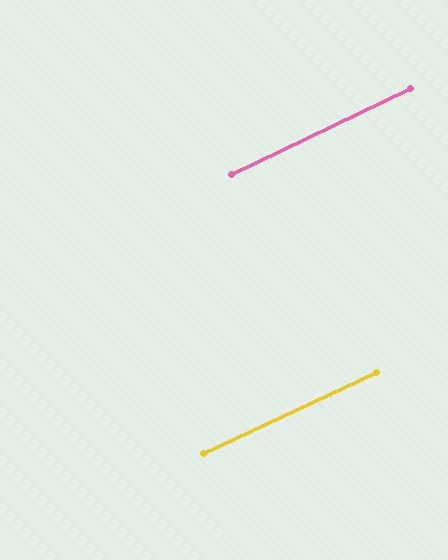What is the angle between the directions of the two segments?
Approximately 0 degrees.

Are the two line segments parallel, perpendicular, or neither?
Parallel — their directions differ by only 0.4°.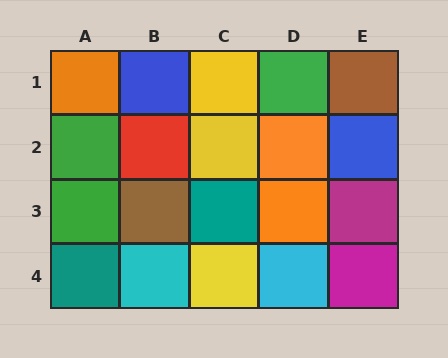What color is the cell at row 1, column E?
Brown.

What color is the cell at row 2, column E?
Blue.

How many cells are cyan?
2 cells are cyan.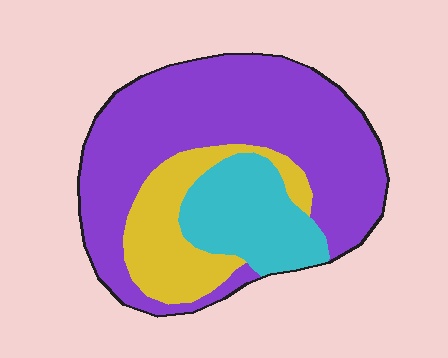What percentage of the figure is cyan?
Cyan covers roughly 20% of the figure.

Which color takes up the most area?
Purple, at roughly 60%.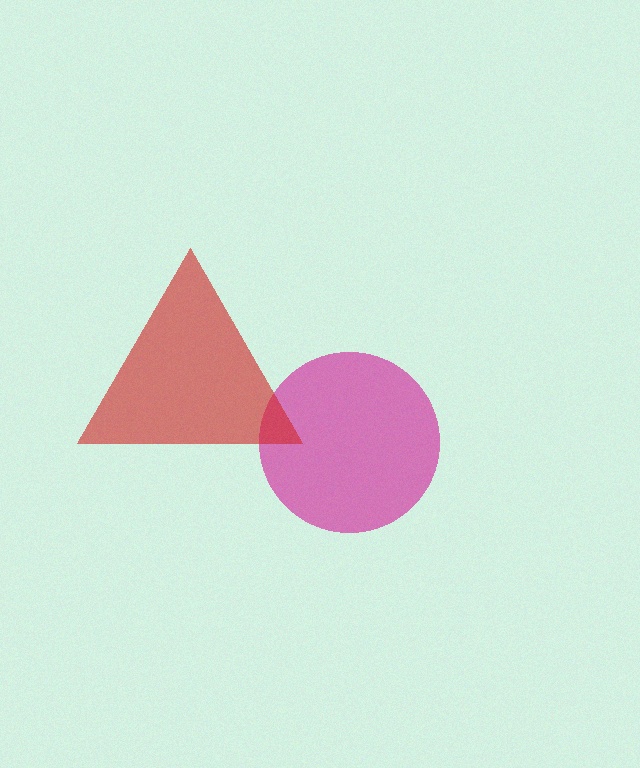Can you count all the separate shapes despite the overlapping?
Yes, there are 2 separate shapes.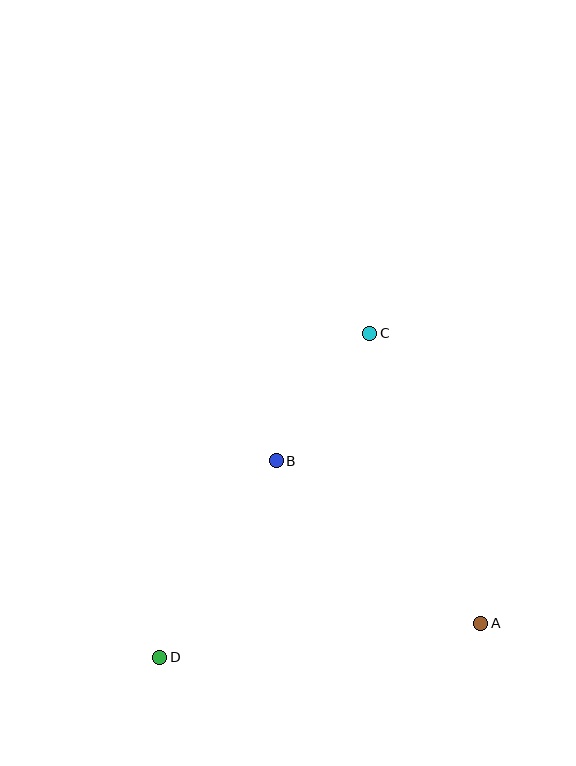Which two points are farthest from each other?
Points C and D are farthest from each other.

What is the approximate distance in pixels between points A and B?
The distance between A and B is approximately 261 pixels.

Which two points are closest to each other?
Points B and C are closest to each other.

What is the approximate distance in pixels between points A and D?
The distance between A and D is approximately 323 pixels.